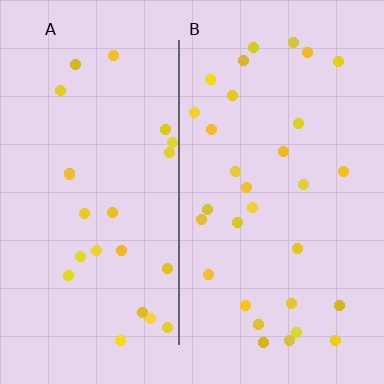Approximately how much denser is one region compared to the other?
Approximately 1.3× — region B over region A.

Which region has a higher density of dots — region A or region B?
B (the right).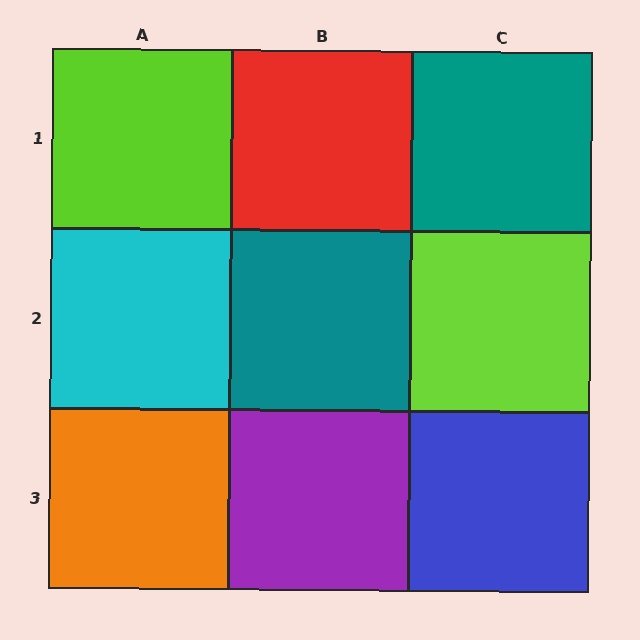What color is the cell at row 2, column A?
Cyan.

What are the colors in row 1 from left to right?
Lime, red, teal.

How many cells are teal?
2 cells are teal.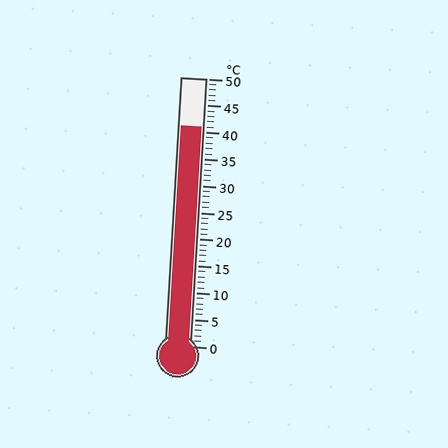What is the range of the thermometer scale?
The thermometer scale ranges from 0°C to 50°C.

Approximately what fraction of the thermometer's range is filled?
The thermometer is filled to approximately 80% of its range.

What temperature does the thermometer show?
The thermometer shows approximately 41°C.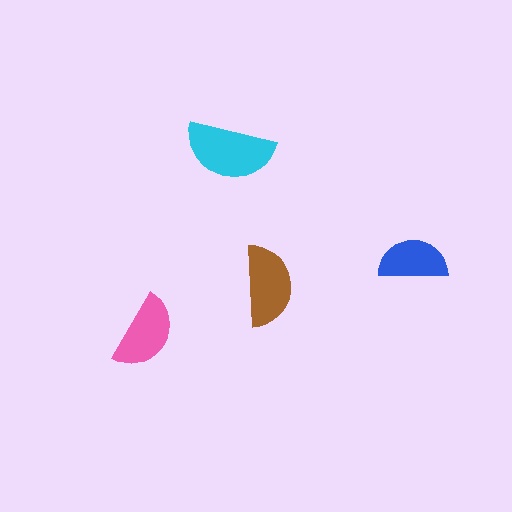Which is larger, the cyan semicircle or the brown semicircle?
The cyan one.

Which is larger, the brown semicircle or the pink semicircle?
The brown one.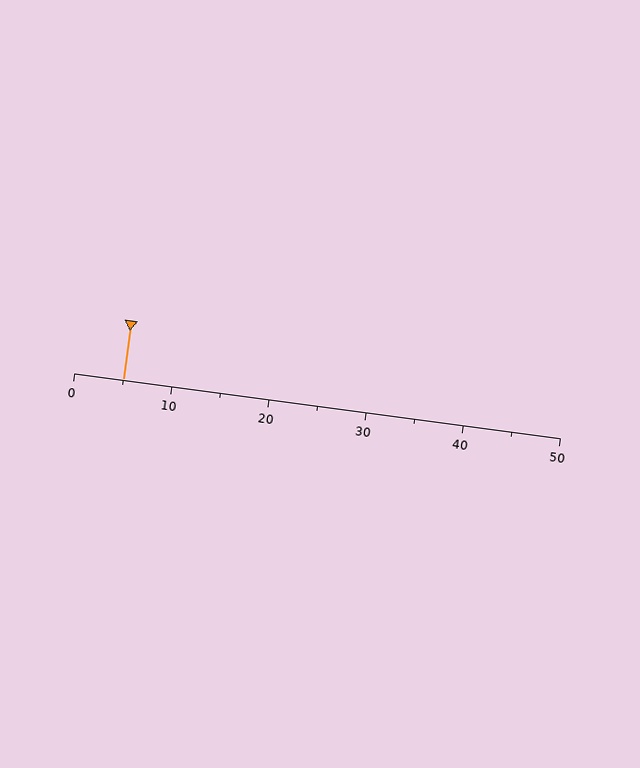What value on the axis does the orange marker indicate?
The marker indicates approximately 5.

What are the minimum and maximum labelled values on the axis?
The axis runs from 0 to 50.